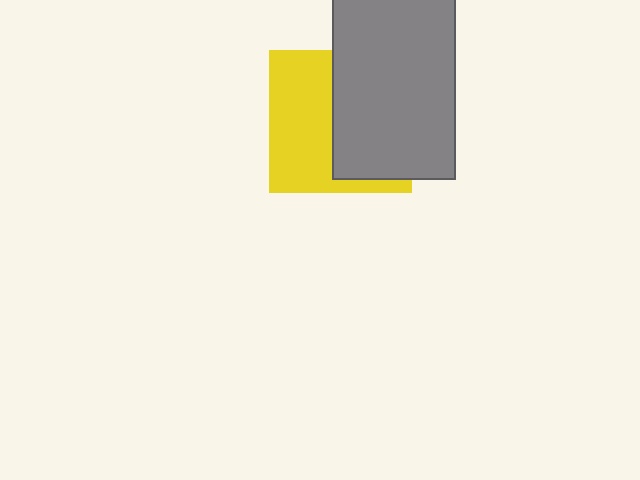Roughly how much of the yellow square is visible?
About half of it is visible (roughly 49%).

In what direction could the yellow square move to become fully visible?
The yellow square could move left. That would shift it out from behind the gray rectangle entirely.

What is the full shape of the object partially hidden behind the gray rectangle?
The partially hidden object is a yellow square.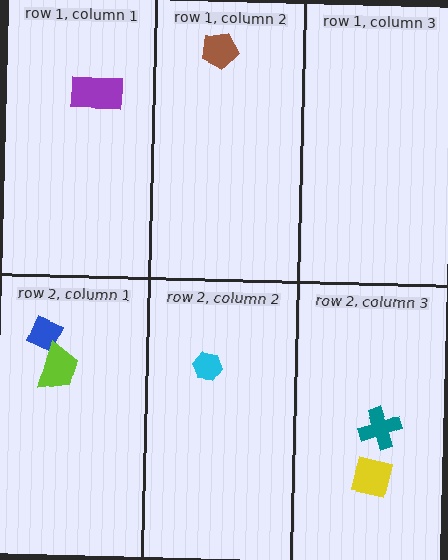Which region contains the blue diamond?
The row 2, column 1 region.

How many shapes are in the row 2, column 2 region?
1.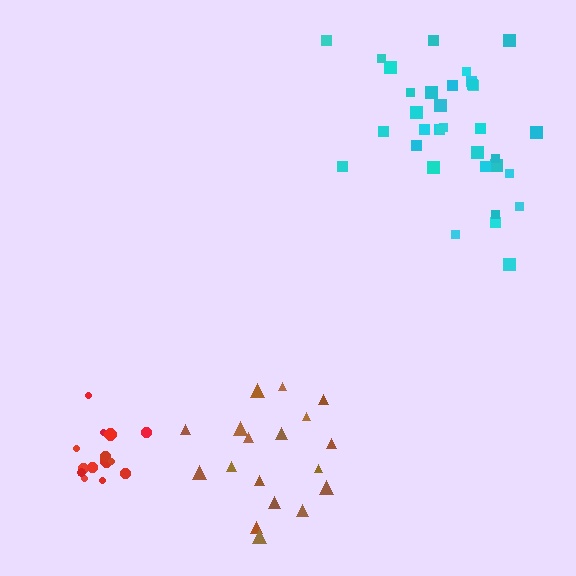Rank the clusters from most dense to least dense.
red, cyan, brown.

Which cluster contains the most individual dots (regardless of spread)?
Cyan (34).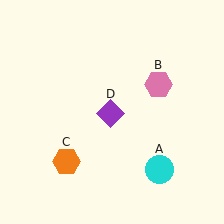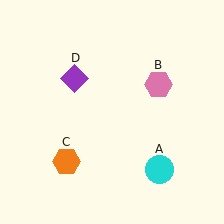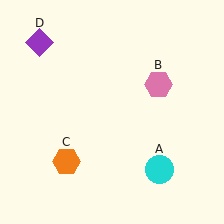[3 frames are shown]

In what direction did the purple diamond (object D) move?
The purple diamond (object D) moved up and to the left.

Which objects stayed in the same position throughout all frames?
Cyan circle (object A) and pink hexagon (object B) and orange hexagon (object C) remained stationary.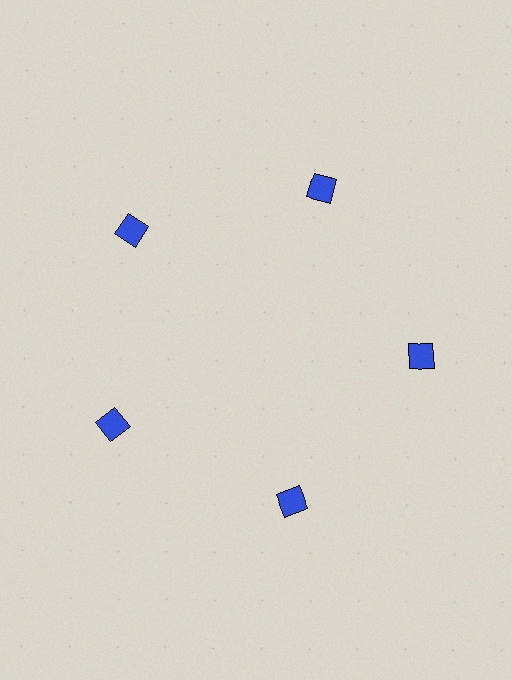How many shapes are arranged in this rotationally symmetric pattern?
There are 5 shapes, arranged in 5 groups of 1.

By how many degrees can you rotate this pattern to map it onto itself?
The pattern maps onto itself every 72 degrees of rotation.